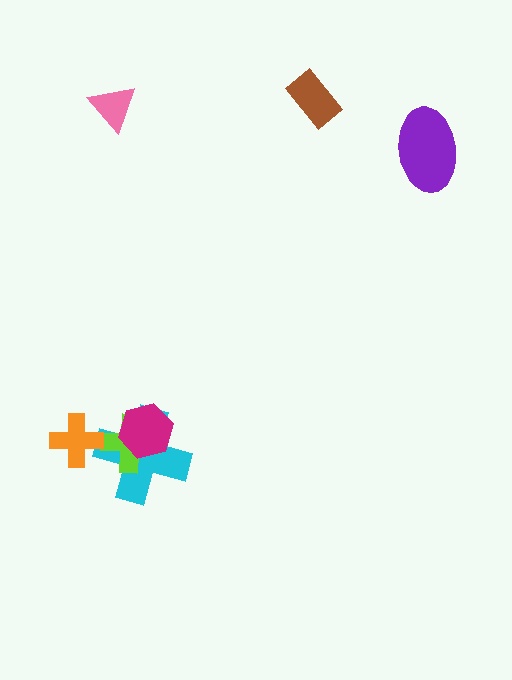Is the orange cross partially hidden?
No, no other shape covers it.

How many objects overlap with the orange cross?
1 object overlaps with the orange cross.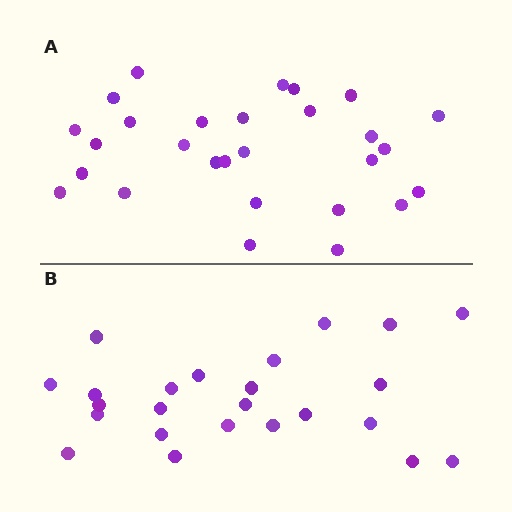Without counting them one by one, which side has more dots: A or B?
Region A (the top region) has more dots.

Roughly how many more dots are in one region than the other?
Region A has about 4 more dots than region B.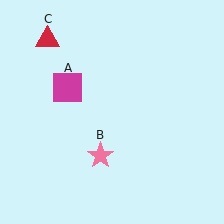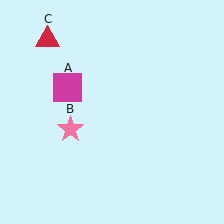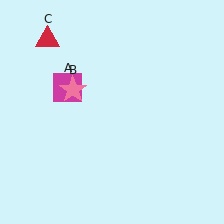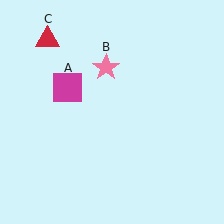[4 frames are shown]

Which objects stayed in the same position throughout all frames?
Magenta square (object A) and red triangle (object C) remained stationary.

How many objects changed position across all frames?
1 object changed position: pink star (object B).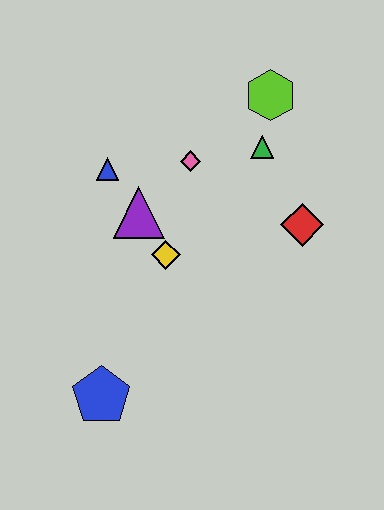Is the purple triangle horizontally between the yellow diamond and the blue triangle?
Yes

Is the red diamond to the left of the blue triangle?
No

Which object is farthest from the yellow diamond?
The lime hexagon is farthest from the yellow diamond.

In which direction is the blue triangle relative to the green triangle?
The blue triangle is to the left of the green triangle.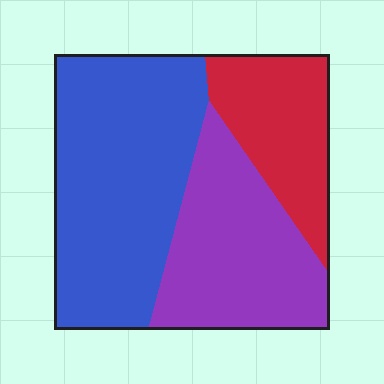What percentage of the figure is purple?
Purple covers roughly 30% of the figure.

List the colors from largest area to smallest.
From largest to smallest: blue, purple, red.